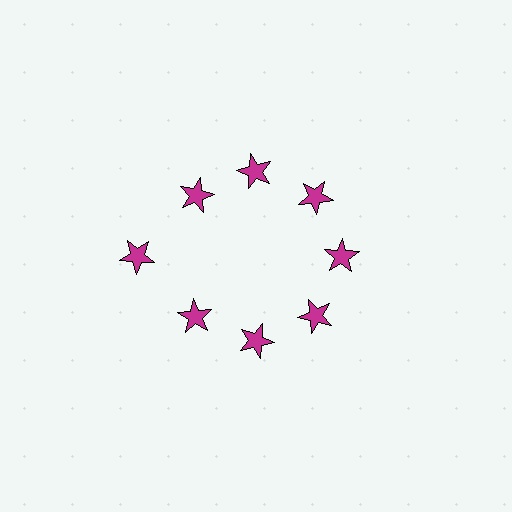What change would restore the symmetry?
The symmetry would be restored by moving it inward, back onto the ring so that all 8 stars sit at equal angles and equal distance from the center.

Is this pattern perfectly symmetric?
No. The 8 magenta stars are arranged in a ring, but one element near the 9 o'clock position is pushed outward from the center, breaking the 8-fold rotational symmetry.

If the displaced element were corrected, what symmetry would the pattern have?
It would have 8-fold rotational symmetry — the pattern would map onto itself every 45 degrees.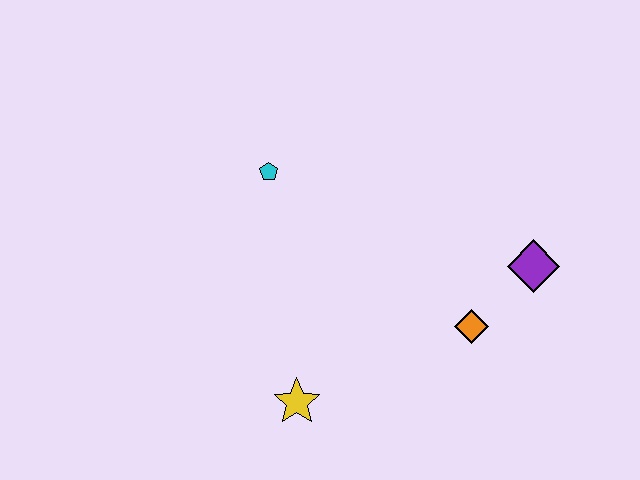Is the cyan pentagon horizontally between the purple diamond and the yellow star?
No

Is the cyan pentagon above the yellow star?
Yes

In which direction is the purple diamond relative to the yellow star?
The purple diamond is to the right of the yellow star.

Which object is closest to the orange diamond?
The purple diamond is closest to the orange diamond.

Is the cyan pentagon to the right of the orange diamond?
No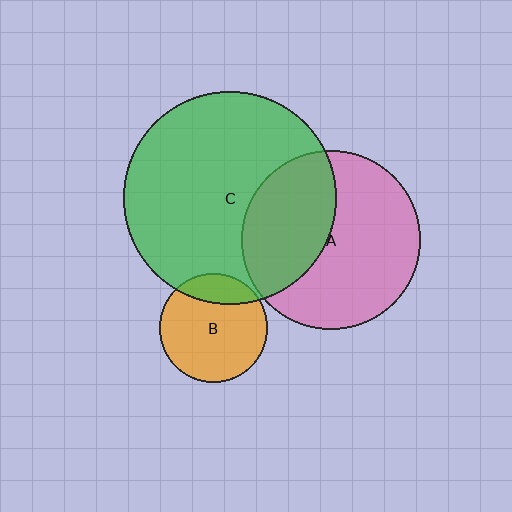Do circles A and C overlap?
Yes.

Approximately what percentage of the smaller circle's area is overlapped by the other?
Approximately 40%.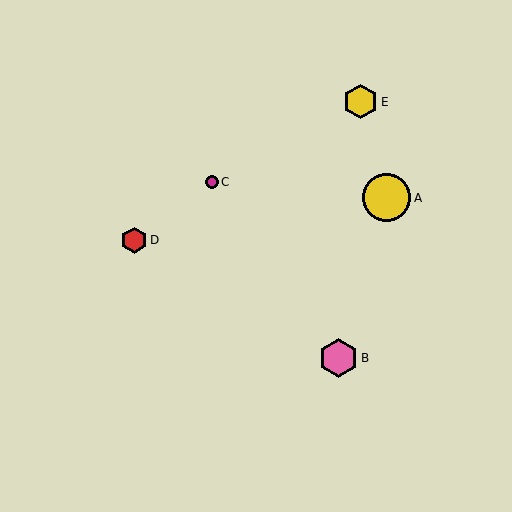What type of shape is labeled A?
Shape A is a yellow circle.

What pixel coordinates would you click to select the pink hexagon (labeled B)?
Click at (338, 358) to select the pink hexagon B.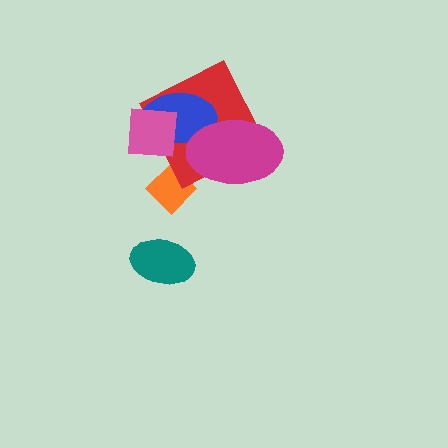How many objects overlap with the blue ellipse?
3 objects overlap with the blue ellipse.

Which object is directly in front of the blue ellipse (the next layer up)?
The magenta ellipse is directly in front of the blue ellipse.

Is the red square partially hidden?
Yes, it is partially covered by another shape.